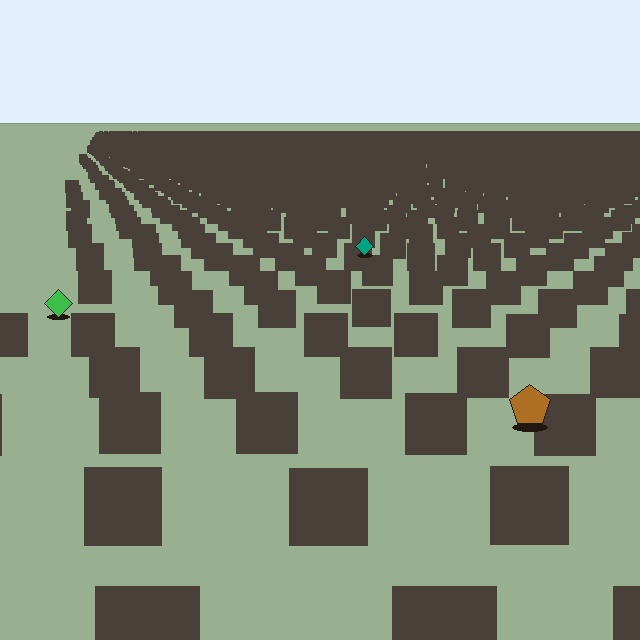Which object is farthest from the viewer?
The teal diamond is farthest from the viewer. It appears smaller and the ground texture around it is denser.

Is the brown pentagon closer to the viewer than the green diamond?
Yes. The brown pentagon is closer — you can tell from the texture gradient: the ground texture is coarser near it.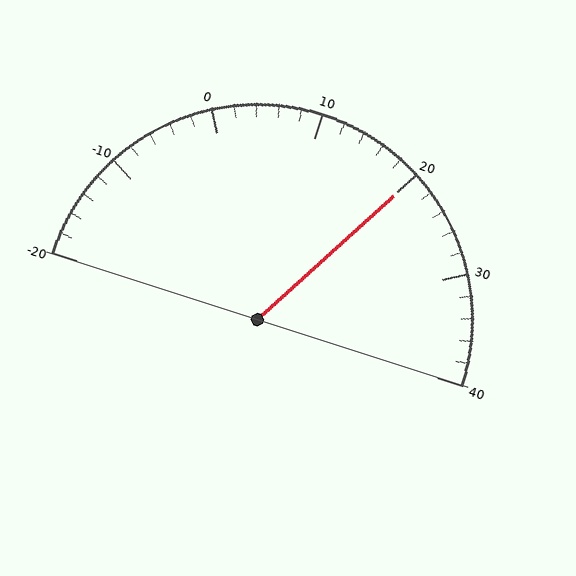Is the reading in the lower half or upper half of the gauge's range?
The reading is in the upper half of the range (-20 to 40).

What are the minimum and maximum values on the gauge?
The gauge ranges from -20 to 40.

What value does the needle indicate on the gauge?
The needle indicates approximately 20.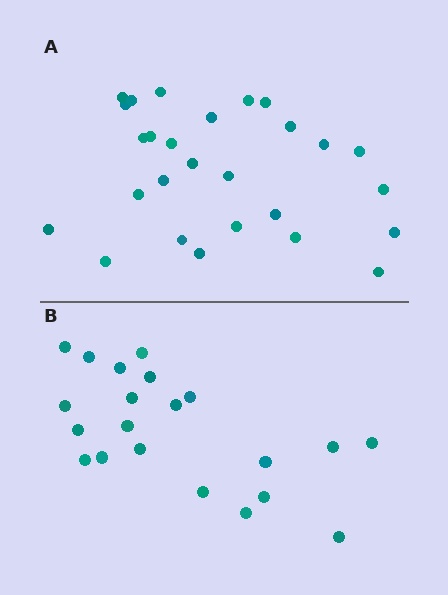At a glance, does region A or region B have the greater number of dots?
Region A (the top region) has more dots.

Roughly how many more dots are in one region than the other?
Region A has about 6 more dots than region B.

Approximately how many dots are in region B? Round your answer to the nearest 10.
About 20 dots. (The exact count is 21, which rounds to 20.)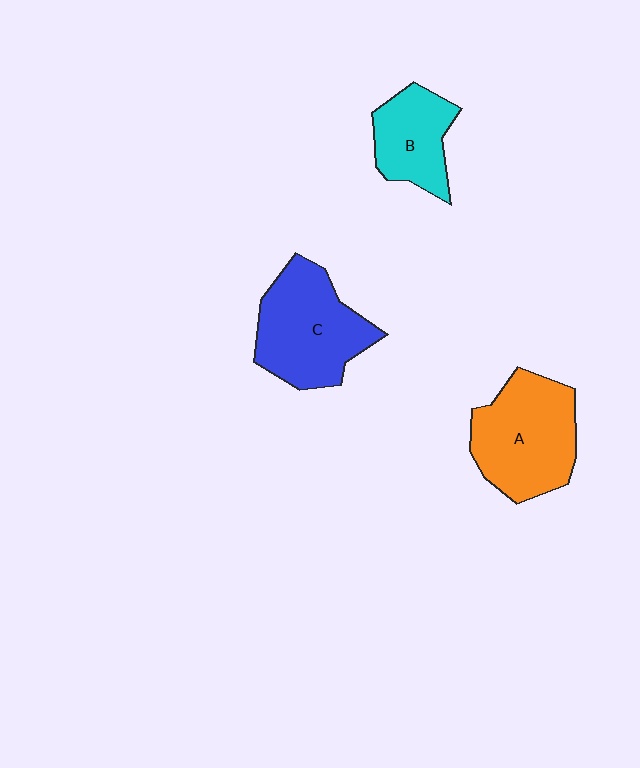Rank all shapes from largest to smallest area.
From largest to smallest: A (orange), C (blue), B (cyan).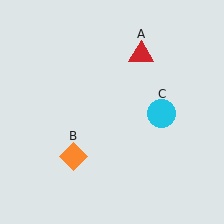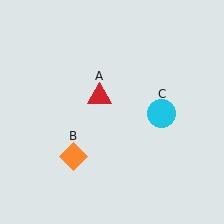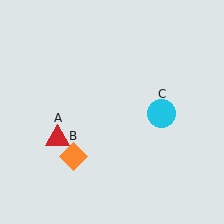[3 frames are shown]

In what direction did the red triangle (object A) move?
The red triangle (object A) moved down and to the left.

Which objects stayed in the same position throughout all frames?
Orange diamond (object B) and cyan circle (object C) remained stationary.